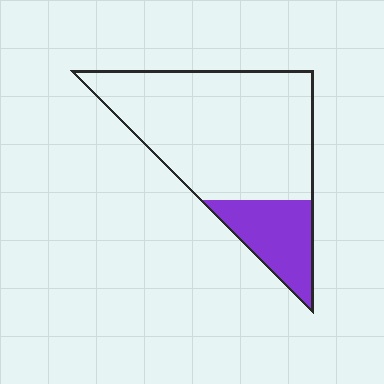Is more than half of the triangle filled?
No.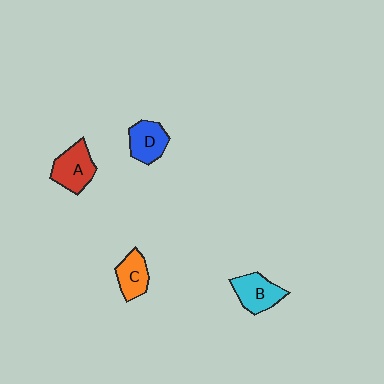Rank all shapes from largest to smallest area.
From largest to smallest: A (red), B (cyan), D (blue), C (orange).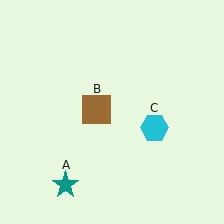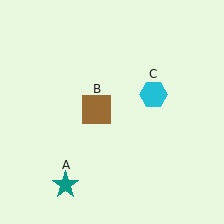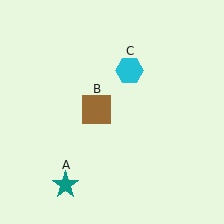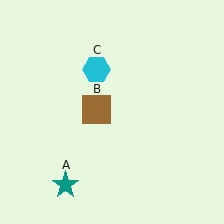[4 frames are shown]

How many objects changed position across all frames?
1 object changed position: cyan hexagon (object C).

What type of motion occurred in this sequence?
The cyan hexagon (object C) rotated counterclockwise around the center of the scene.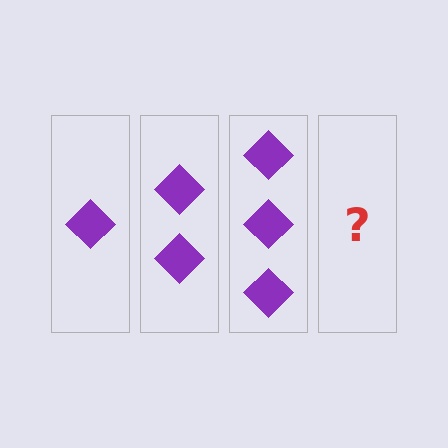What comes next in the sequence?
The next element should be 4 diamonds.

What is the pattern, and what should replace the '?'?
The pattern is that each step adds one more diamond. The '?' should be 4 diamonds.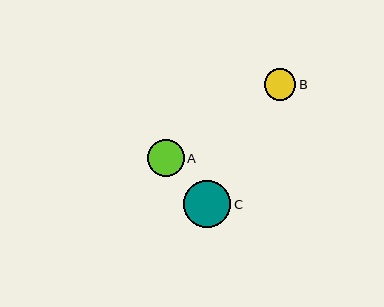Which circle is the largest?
Circle C is the largest with a size of approximately 47 pixels.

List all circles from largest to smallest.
From largest to smallest: C, A, B.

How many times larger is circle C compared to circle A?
Circle C is approximately 1.3 times the size of circle A.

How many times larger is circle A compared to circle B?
Circle A is approximately 1.2 times the size of circle B.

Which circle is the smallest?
Circle B is the smallest with a size of approximately 31 pixels.